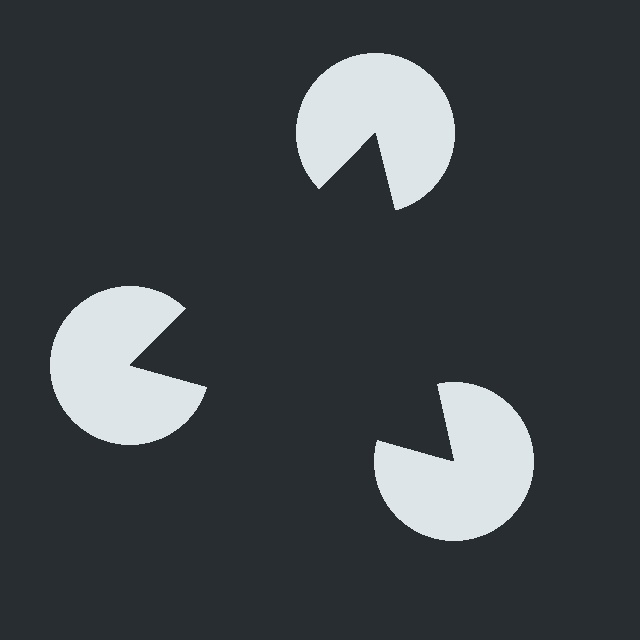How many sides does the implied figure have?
3 sides.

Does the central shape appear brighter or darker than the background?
It typically appears slightly darker than the background, even though no actual brightness change is drawn.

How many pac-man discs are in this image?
There are 3 — one at each vertex of the illusory triangle.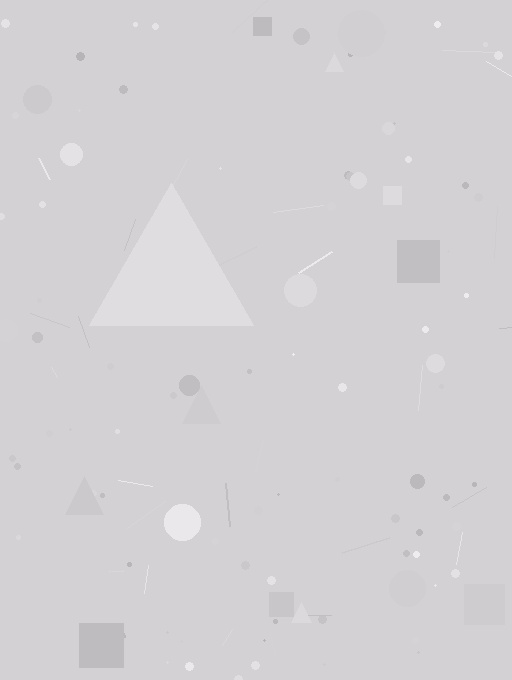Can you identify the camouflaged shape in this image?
The camouflaged shape is a triangle.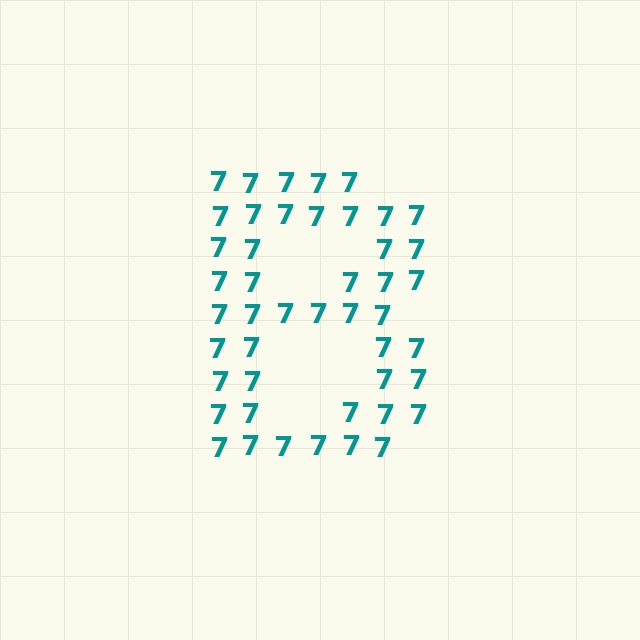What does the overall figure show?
The overall figure shows the letter B.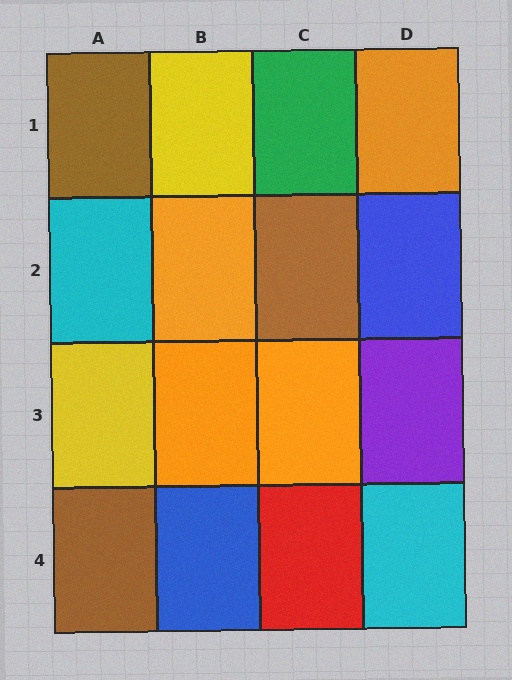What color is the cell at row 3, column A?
Yellow.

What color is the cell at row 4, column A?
Brown.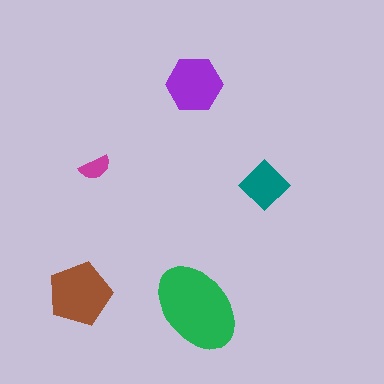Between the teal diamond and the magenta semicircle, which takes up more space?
The teal diamond.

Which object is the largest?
The green ellipse.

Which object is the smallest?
The magenta semicircle.